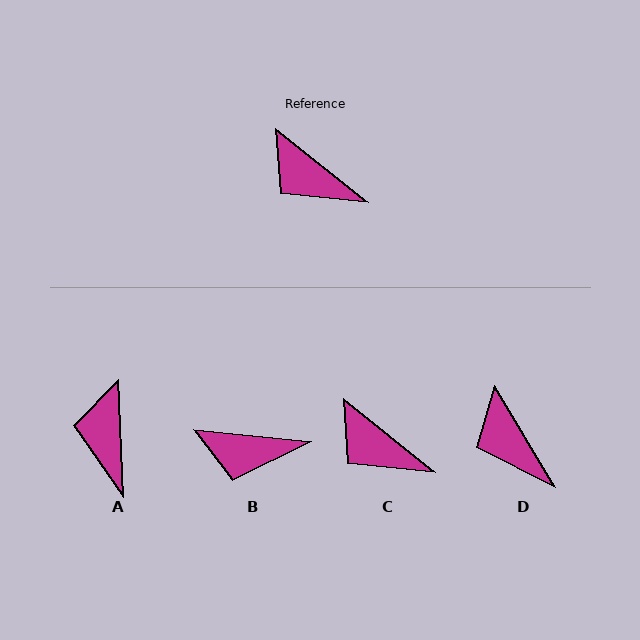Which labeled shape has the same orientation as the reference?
C.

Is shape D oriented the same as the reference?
No, it is off by about 21 degrees.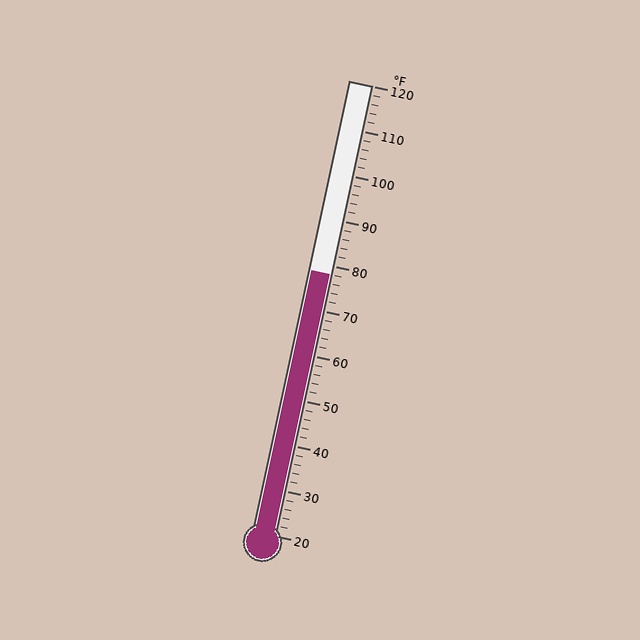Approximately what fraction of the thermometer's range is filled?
The thermometer is filled to approximately 60% of its range.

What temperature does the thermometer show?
The thermometer shows approximately 78°F.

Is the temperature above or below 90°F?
The temperature is below 90°F.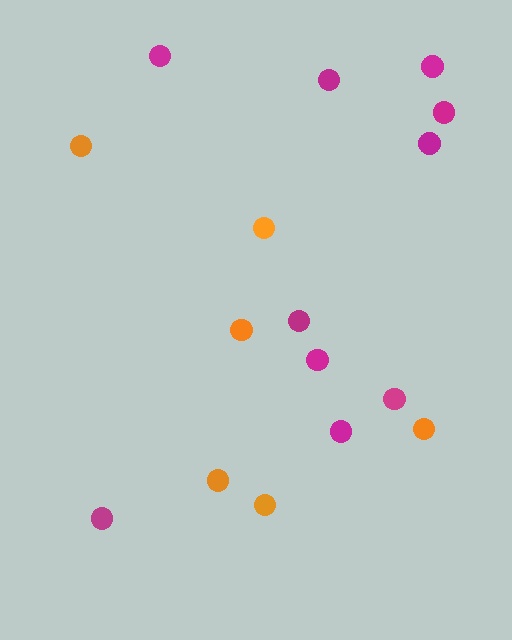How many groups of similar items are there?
There are 2 groups: one group of orange circles (6) and one group of magenta circles (10).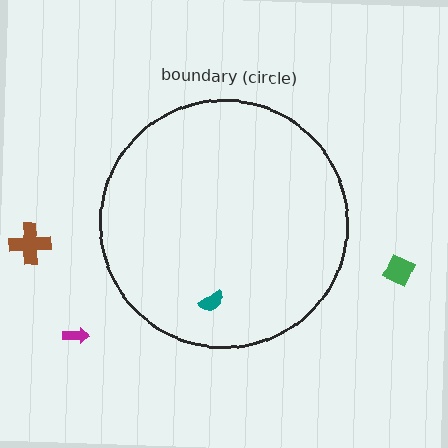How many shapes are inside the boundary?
1 inside, 3 outside.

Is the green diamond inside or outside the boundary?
Outside.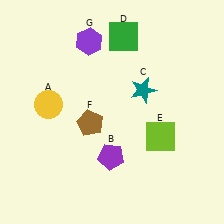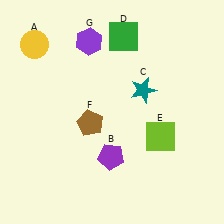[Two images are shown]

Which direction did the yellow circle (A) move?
The yellow circle (A) moved up.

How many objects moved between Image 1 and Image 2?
1 object moved between the two images.